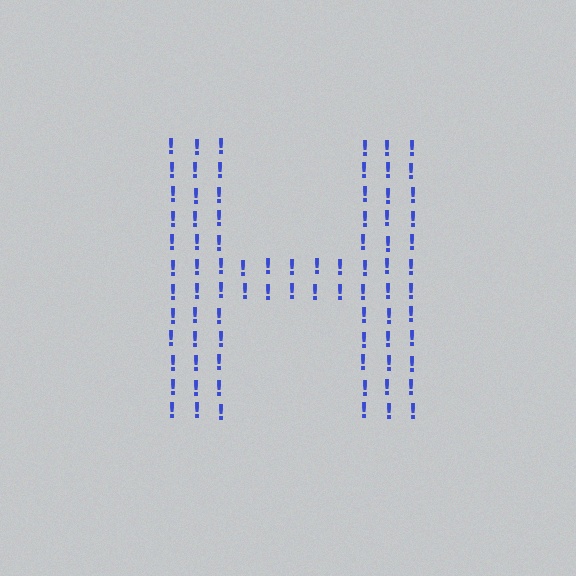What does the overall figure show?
The overall figure shows the letter H.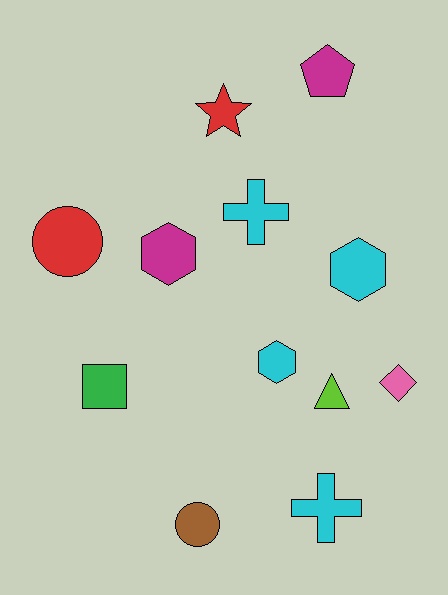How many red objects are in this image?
There are 2 red objects.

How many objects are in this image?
There are 12 objects.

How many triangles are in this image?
There is 1 triangle.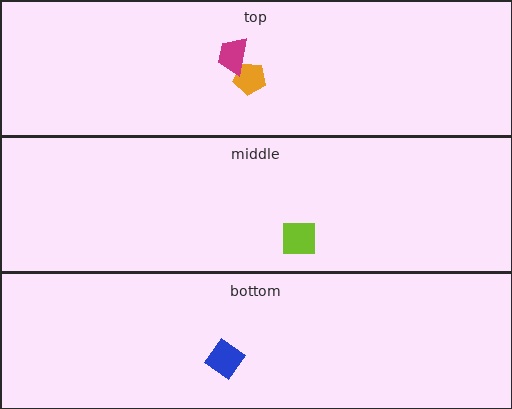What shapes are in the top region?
The orange pentagon, the magenta trapezoid.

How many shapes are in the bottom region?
1.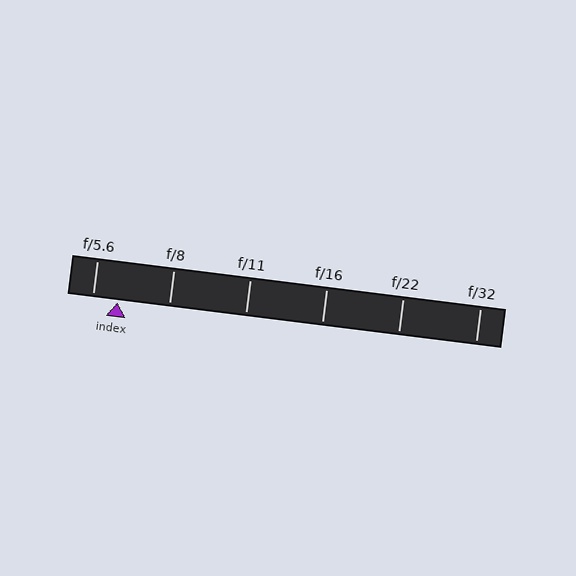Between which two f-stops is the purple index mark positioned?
The index mark is between f/5.6 and f/8.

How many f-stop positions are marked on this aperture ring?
There are 6 f-stop positions marked.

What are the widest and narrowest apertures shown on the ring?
The widest aperture shown is f/5.6 and the narrowest is f/32.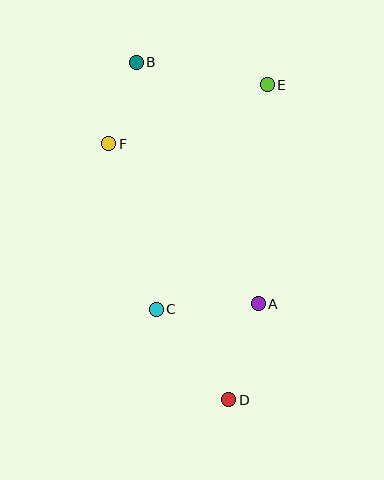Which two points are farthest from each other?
Points B and D are farthest from each other.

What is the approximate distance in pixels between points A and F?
The distance between A and F is approximately 219 pixels.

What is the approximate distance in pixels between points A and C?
The distance between A and C is approximately 102 pixels.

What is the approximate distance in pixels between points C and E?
The distance between C and E is approximately 251 pixels.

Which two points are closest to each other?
Points B and F are closest to each other.